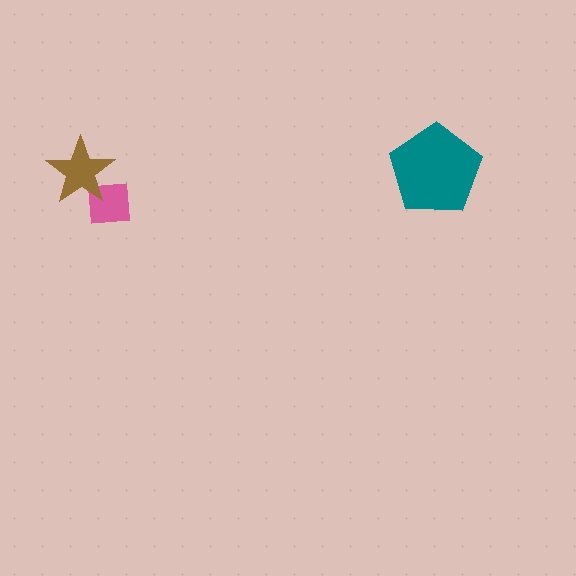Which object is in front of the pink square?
The brown star is in front of the pink square.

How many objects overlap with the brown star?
1 object overlaps with the brown star.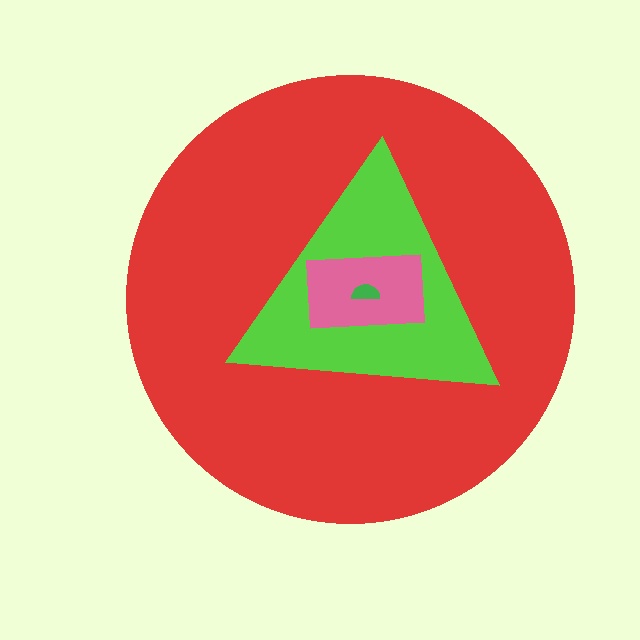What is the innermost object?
The green semicircle.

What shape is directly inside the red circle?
The lime triangle.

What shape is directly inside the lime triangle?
The pink rectangle.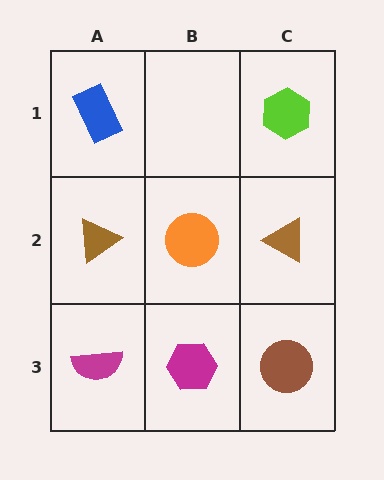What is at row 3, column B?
A magenta hexagon.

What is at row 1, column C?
A lime hexagon.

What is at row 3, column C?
A brown circle.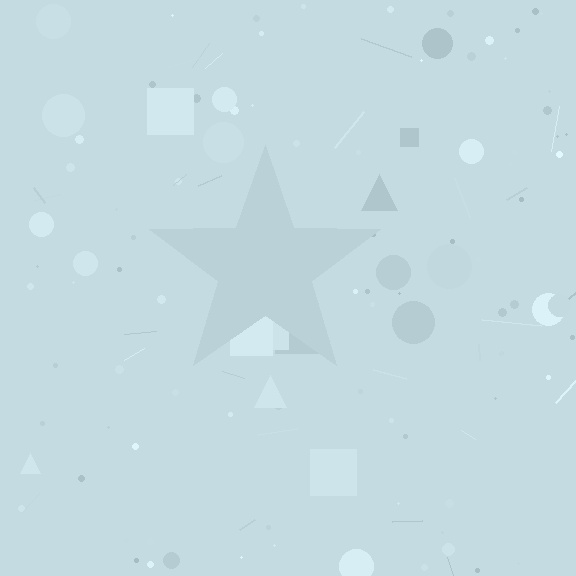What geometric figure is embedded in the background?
A star is embedded in the background.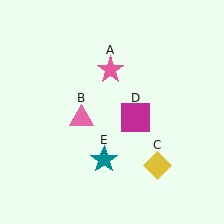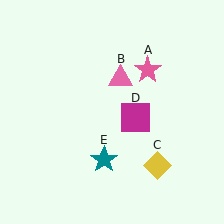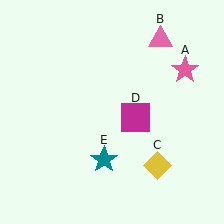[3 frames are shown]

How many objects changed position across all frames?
2 objects changed position: pink star (object A), pink triangle (object B).